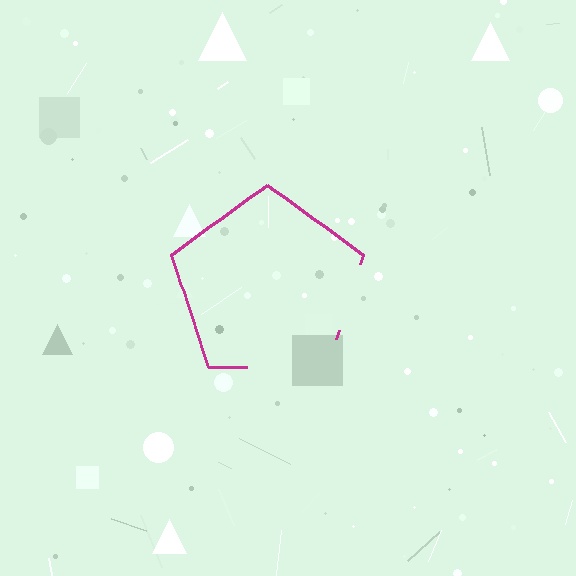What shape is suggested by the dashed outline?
The dashed outline suggests a pentagon.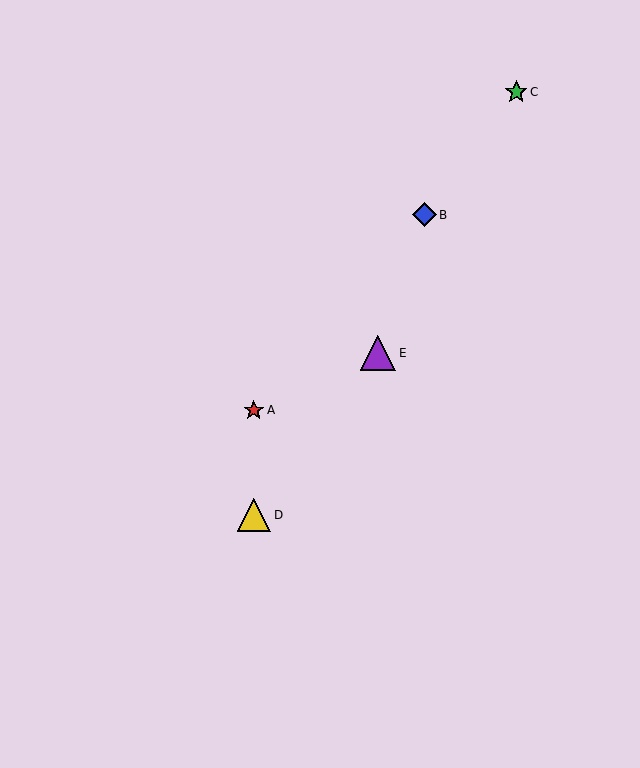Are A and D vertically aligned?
Yes, both are at x≈254.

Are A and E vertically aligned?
No, A is at x≈254 and E is at x≈378.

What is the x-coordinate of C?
Object C is at x≈516.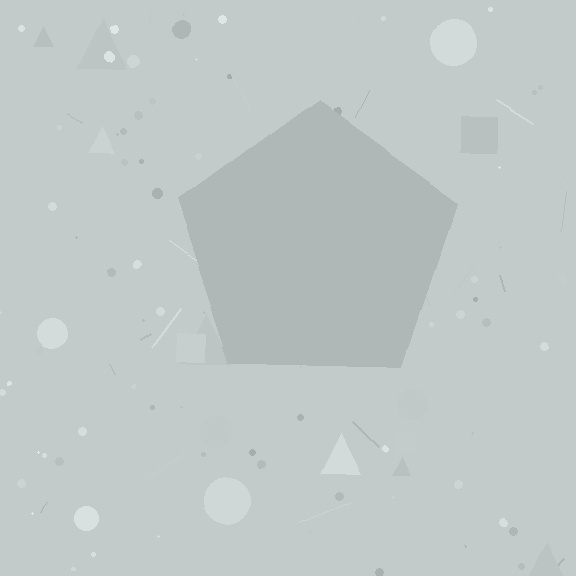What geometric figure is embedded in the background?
A pentagon is embedded in the background.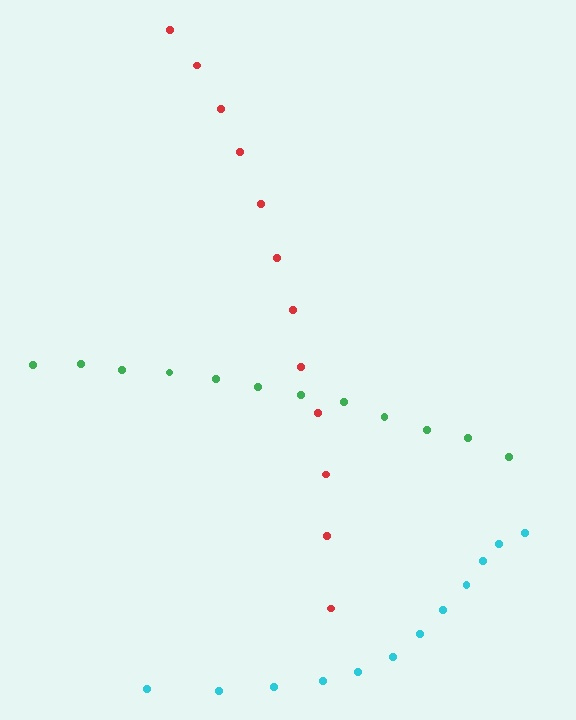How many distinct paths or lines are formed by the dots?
There are 3 distinct paths.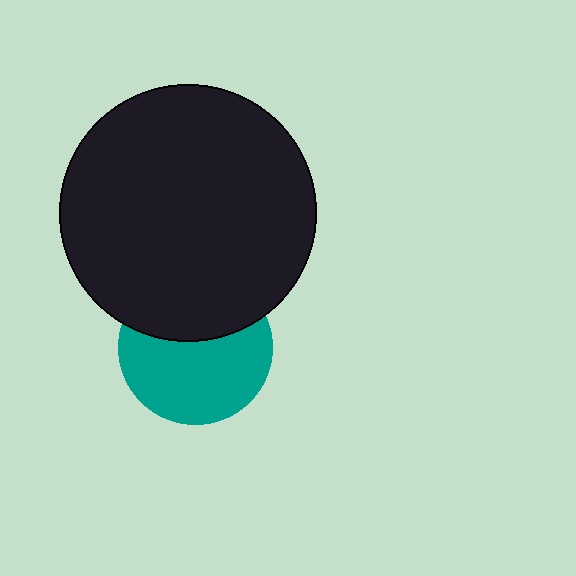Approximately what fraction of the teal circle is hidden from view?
Roughly 39% of the teal circle is hidden behind the black circle.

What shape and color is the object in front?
The object in front is a black circle.